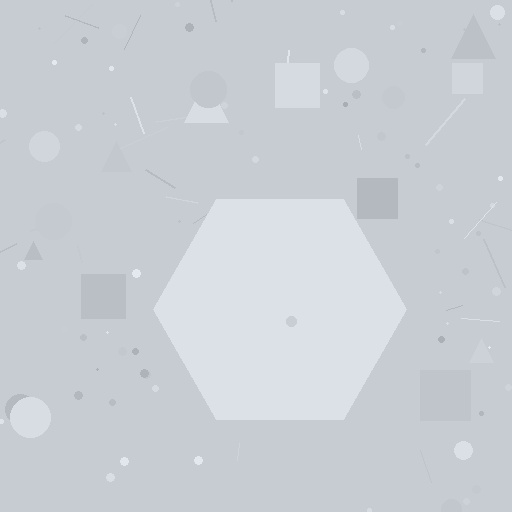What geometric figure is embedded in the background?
A hexagon is embedded in the background.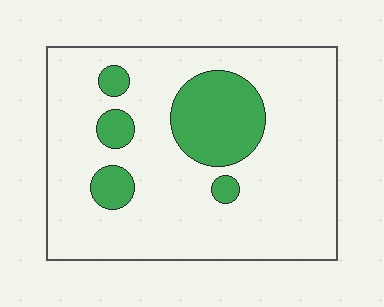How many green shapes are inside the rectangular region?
5.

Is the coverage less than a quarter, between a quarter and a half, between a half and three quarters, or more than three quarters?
Less than a quarter.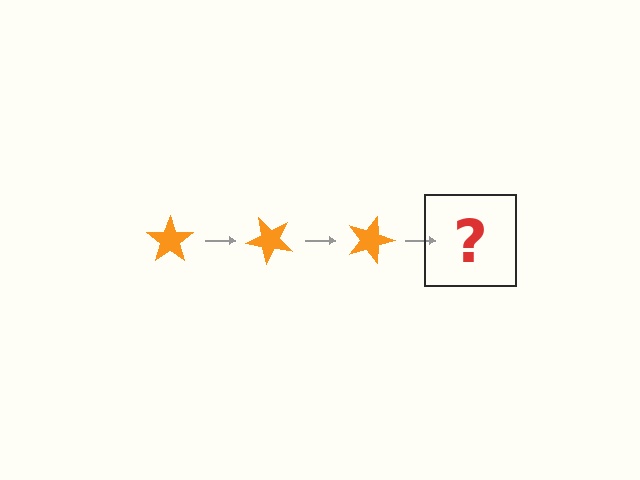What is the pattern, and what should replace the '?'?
The pattern is that the star rotates 45 degrees each step. The '?' should be an orange star rotated 135 degrees.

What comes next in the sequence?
The next element should be an orange star rotated 135 degrees.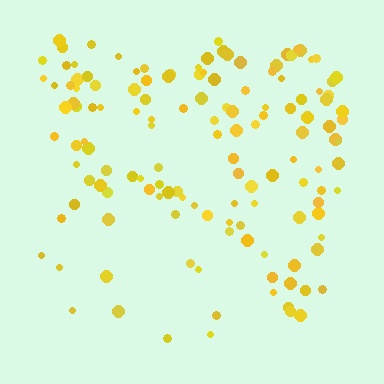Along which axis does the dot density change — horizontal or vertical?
Vertical.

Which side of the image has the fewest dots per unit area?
The bottom.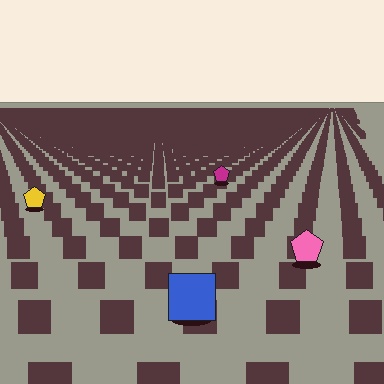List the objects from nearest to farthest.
From nearest to farthest: the blue square, the pink pentagon, the yellow pentagon, the magenta pentagon.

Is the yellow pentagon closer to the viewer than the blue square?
No. The blue square is closer — you can tell from the texture gradient: the ground texture is coarser near it.